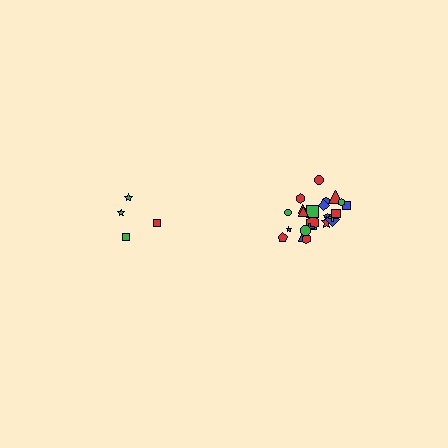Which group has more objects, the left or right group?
The right group.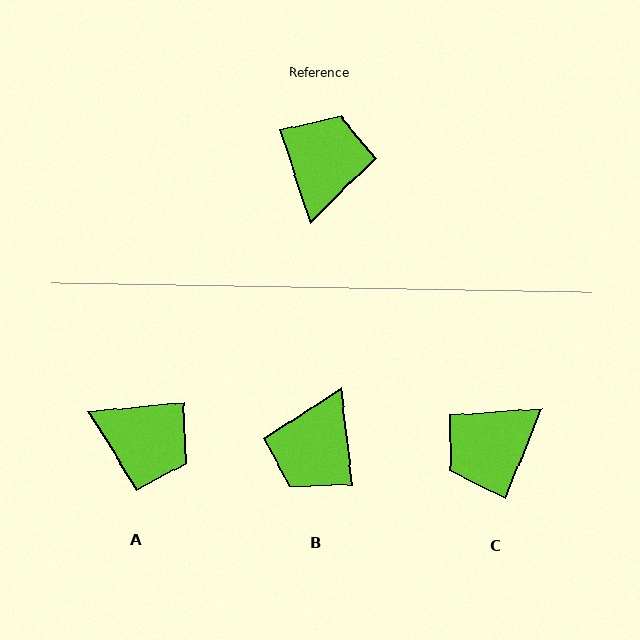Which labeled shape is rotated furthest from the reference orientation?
B, about 169 degrees away.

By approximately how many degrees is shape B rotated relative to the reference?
Approximately 169 degrees counter-clockwise.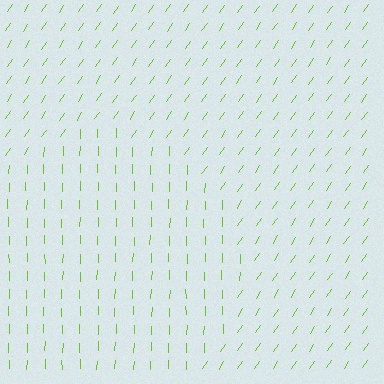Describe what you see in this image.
The image is filled with small lime line segments. A circle region in the image has lines oriented differently from the surrounding lines, creating a visible texture boundary.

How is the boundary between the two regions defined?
The boundary is defined purely by a change in line orientation (approximately 33 degrees difference). All lines are the same color and thickness.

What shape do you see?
I see a circle.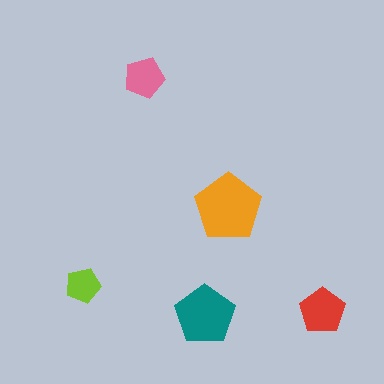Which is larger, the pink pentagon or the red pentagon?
The red one.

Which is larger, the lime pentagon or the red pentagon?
The red one.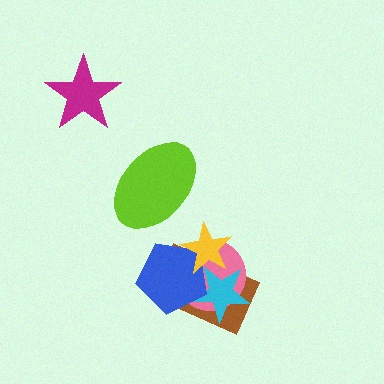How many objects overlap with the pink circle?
4 objects overlap with the pink circle.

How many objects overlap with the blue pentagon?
4 objects overlap with the blue pentagon.